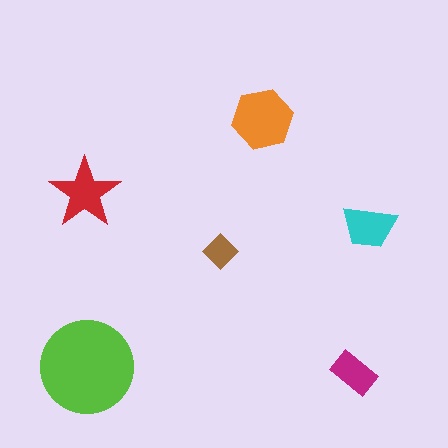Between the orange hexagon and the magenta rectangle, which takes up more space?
The orange hexagon.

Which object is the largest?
The lime circle.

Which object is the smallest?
The brown diamond.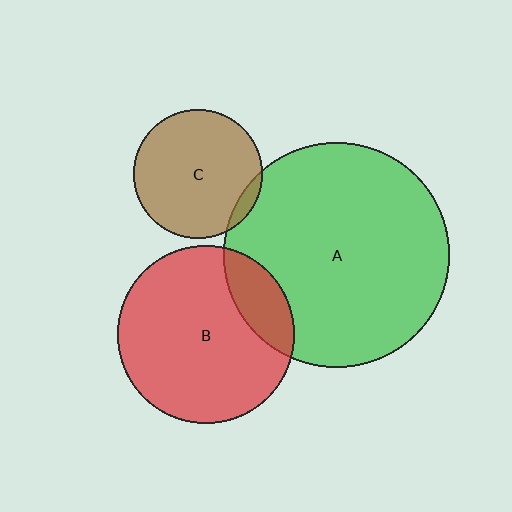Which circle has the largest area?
Circle A (green).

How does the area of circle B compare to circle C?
Approximately 1.9 times.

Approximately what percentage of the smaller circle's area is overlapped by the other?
Approximately 5%.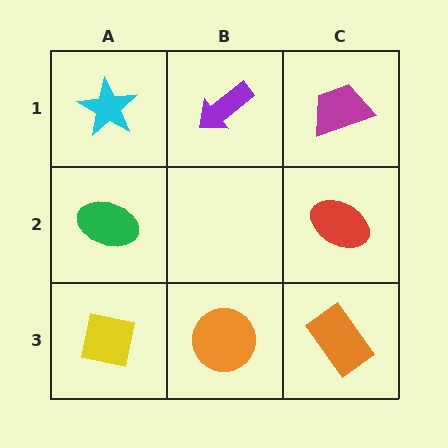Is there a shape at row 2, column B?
No, that cell is empty.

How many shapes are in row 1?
3 shapes.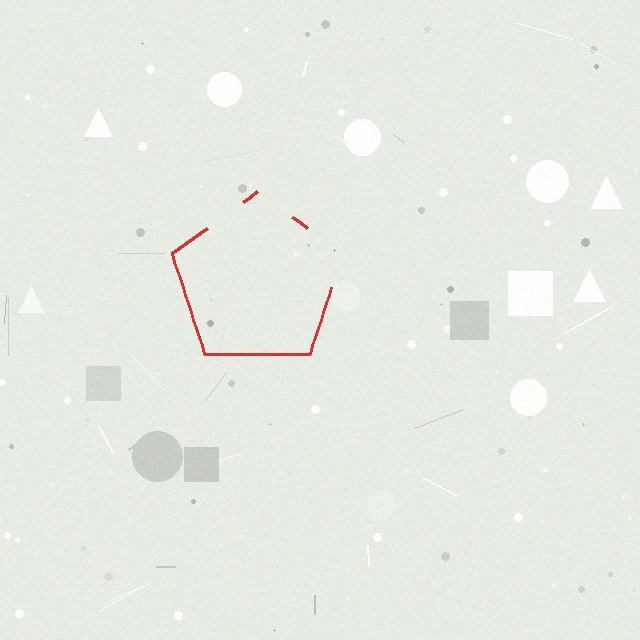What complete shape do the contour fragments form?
The contour fragments form a pentagon.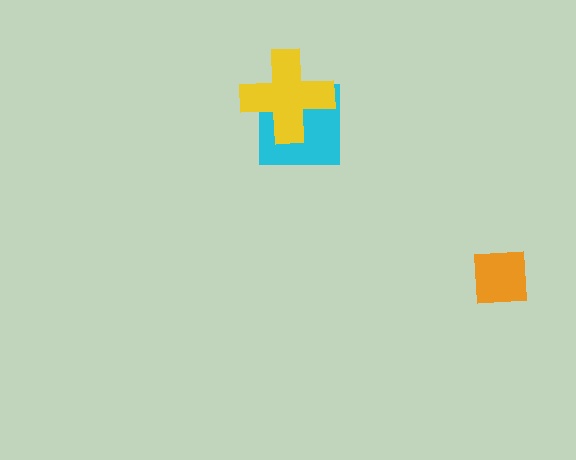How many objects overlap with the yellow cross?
1 object overlaps with the yellow cross.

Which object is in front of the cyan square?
The yellow cross is in front of the cyan square.